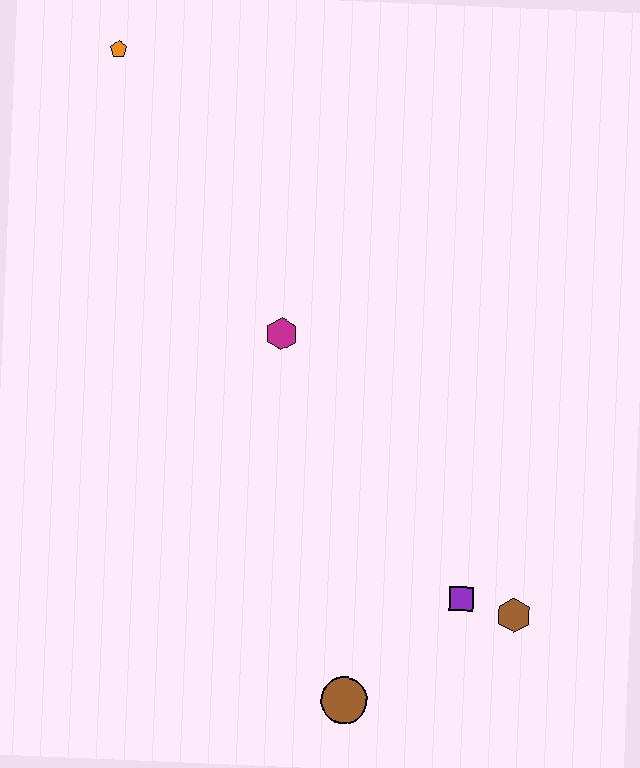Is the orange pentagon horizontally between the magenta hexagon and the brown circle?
No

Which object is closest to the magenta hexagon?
The purple square is closest to the magenta hexagon.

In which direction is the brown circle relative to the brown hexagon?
The brown circle is to the left of the brown hexagon.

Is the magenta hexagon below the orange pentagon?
Yes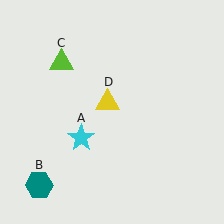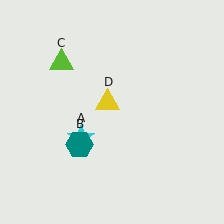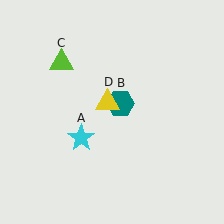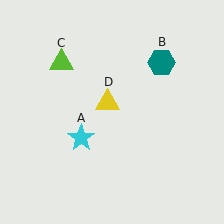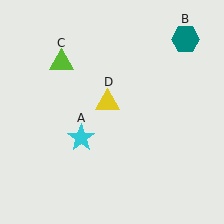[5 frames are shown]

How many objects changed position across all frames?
1 object changed position: teal hexagon (object B).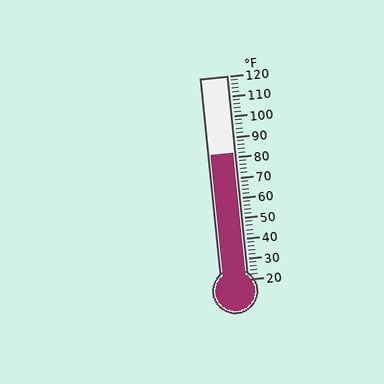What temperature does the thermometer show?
The thermometer shows approximately 82°F.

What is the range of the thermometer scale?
The thermometer scale ranges from 20°F to 120°F.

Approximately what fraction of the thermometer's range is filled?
The thermometer is filled to approximately 60% of its range.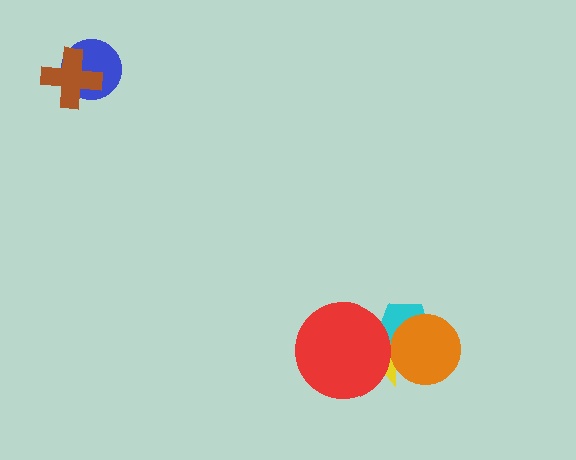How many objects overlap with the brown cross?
1 object overlaps with the brown cross.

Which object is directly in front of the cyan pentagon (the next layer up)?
The orange circle is directly in front of the cyan pentagon.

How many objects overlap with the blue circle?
1 object overlaps with the blue circle.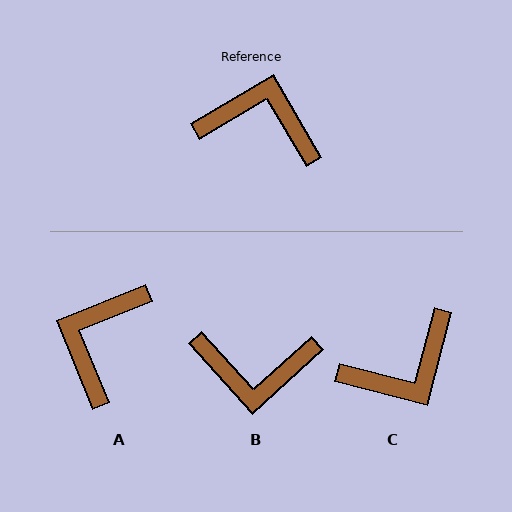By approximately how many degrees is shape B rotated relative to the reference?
Approximately 168 degrees clockwise.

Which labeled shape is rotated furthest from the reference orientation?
B, about 168 degrees away.